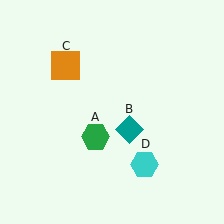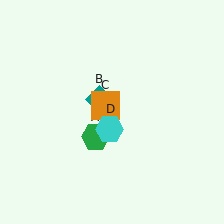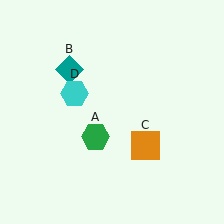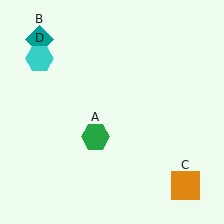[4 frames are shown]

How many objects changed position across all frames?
3 objects changed position: teal diamond (object B), orange square (object C), cyan hexagon (object D).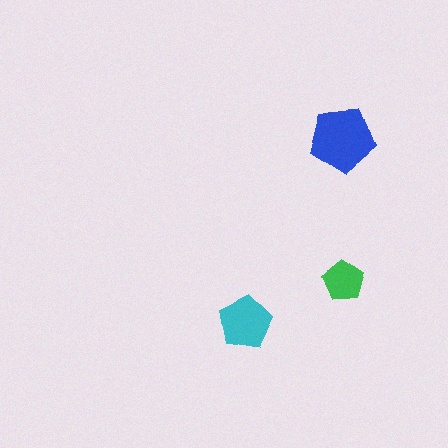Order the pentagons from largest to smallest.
the blue one, the cyan one, the green one.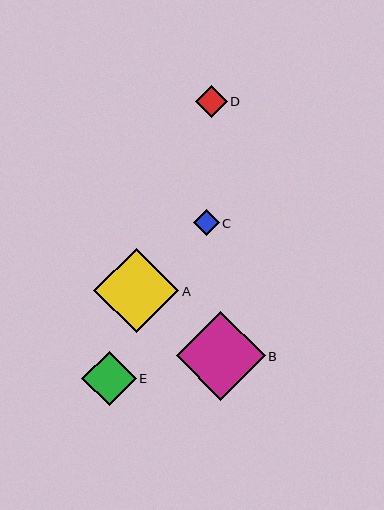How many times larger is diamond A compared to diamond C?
Diamond A is approximately 3.3 times the size of diamond C.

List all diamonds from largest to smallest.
From largest to smallest: B, A, E, D, C.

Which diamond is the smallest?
Diamond C is the smallest with a size of approximately 26 pixels.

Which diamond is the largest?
Diamond B is the largest with a size of approximately 89 pixels.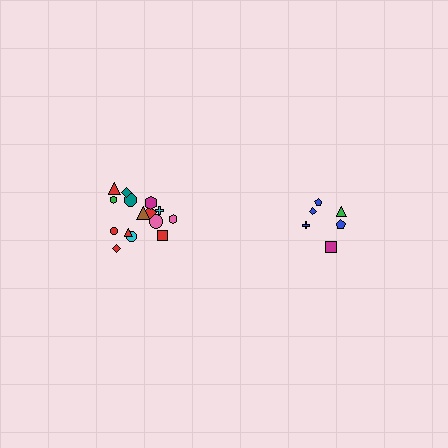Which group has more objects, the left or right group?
The left group.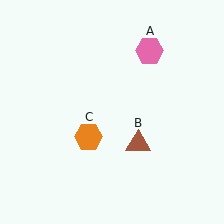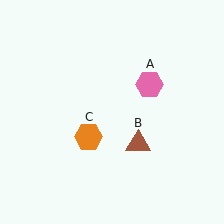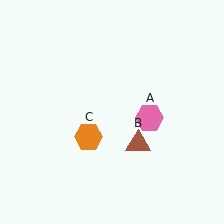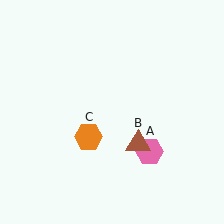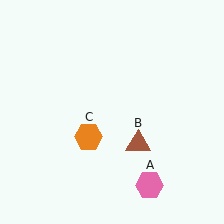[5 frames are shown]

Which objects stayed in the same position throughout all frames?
Brown triangle (object B) and orange hexagon (object C) remained stationary.